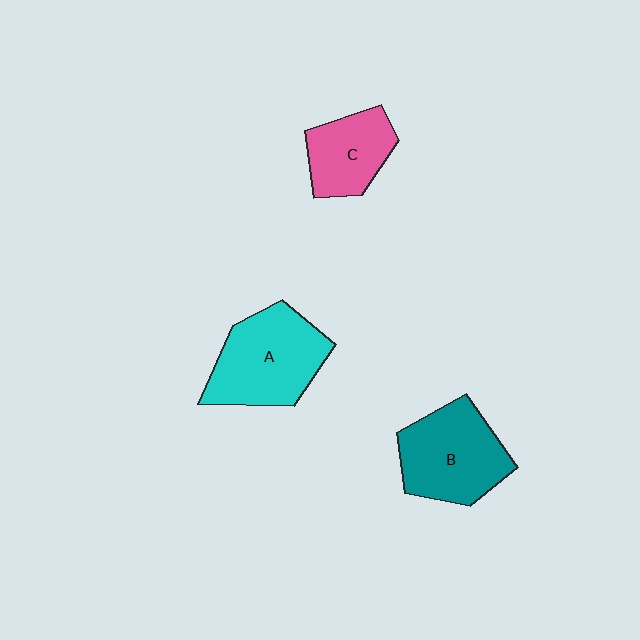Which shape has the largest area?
Shape A (cyan).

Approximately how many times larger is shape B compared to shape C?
Approximately 1.4 times.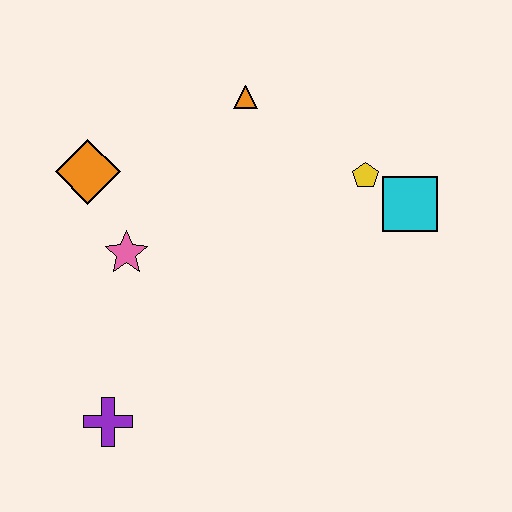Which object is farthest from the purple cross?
The cyan square is farthest from the purple cross.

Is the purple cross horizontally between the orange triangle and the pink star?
No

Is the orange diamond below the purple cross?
No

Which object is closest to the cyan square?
The yellow pentagon is closest to the cyan square.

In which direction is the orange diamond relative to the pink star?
The orange diamond is above the pink star.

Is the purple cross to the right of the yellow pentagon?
No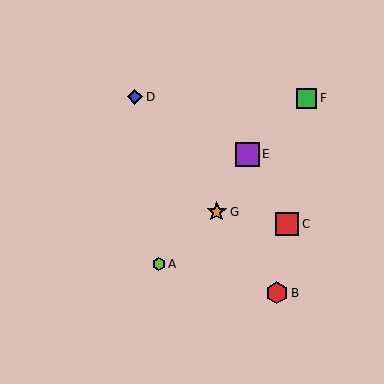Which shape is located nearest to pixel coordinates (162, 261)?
The lime hexagon (labeled A) at (159, 264) is nearest to that location.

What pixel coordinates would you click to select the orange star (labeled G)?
Click at (217, 212) to select the orange star G.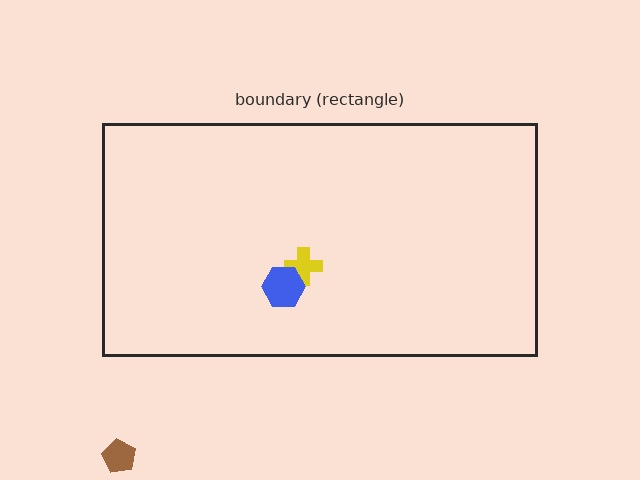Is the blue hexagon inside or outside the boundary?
Inside.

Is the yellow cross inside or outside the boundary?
Inside.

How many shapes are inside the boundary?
2 inside, 1 outside.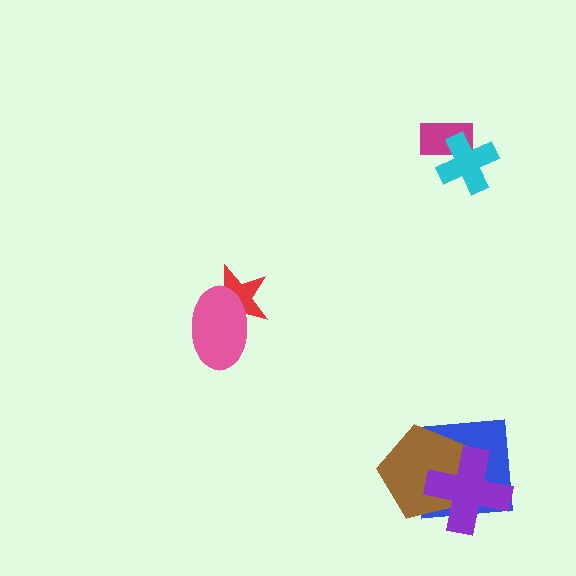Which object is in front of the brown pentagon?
The purple cross is in front of the brown pentagon.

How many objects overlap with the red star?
1 object overlaps with the red star.